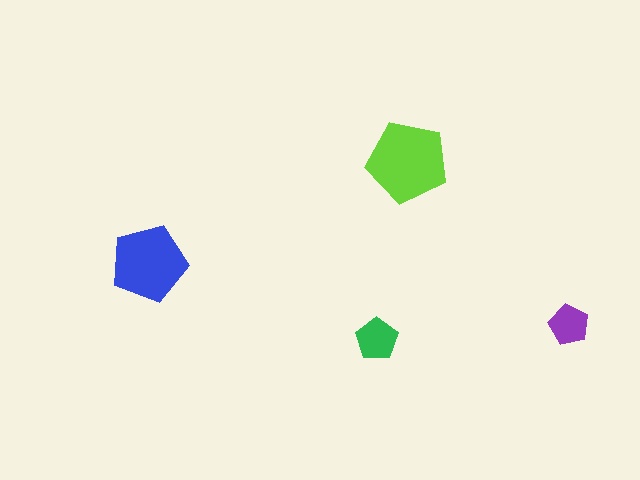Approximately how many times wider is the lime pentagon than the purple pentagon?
About 2 times wider.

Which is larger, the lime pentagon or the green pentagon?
The lime one.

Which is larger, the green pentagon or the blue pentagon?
The blue one.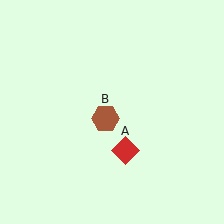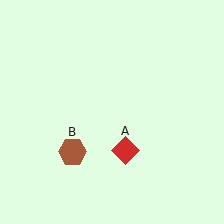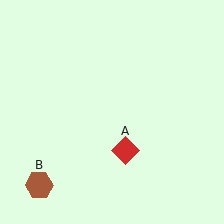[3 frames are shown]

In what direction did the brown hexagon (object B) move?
The brown hexagon (object B) moved down and to the left.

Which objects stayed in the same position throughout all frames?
Red diamond (object A) remained stationary.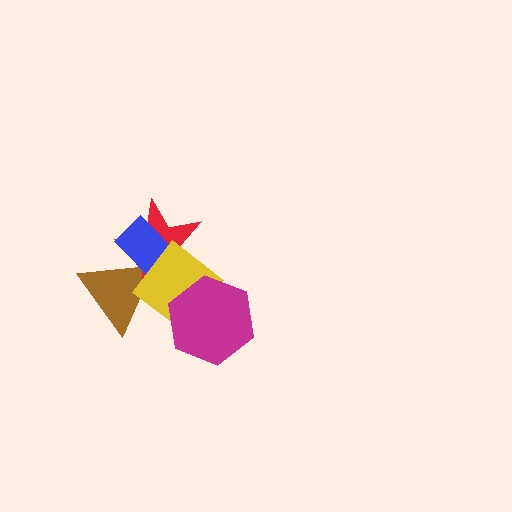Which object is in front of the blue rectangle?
The yellow diamond is in front of the blue rectangle.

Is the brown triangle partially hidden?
Yes, it is partially covered by another shape.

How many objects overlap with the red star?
3 objects overlap with the red star.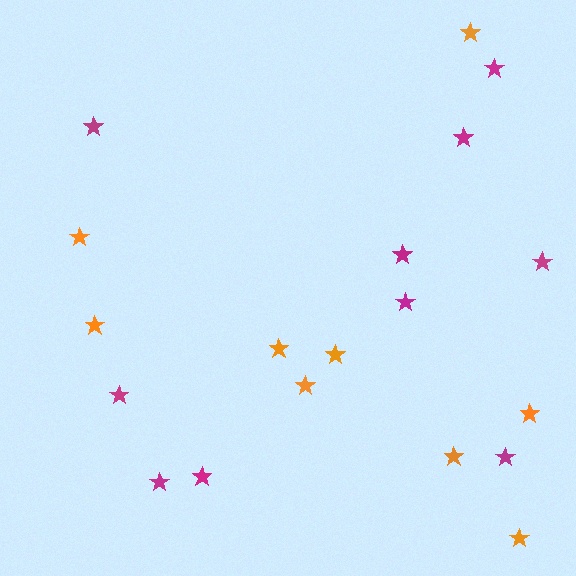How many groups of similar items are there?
There are 2 groups: one group of magenta stars (10) and one group of orange stars (9).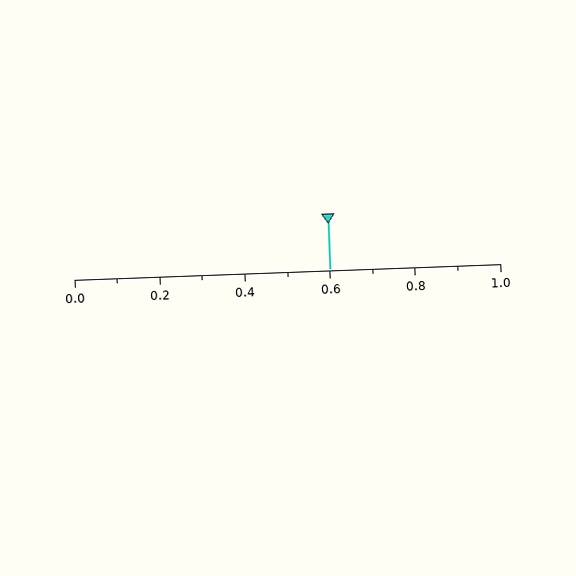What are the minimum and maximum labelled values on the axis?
The axis runs from 0.0 to 1.0.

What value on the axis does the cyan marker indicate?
The marker indicates approximately 0.6.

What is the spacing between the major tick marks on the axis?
The major ticks are spaced 0.2 apart.